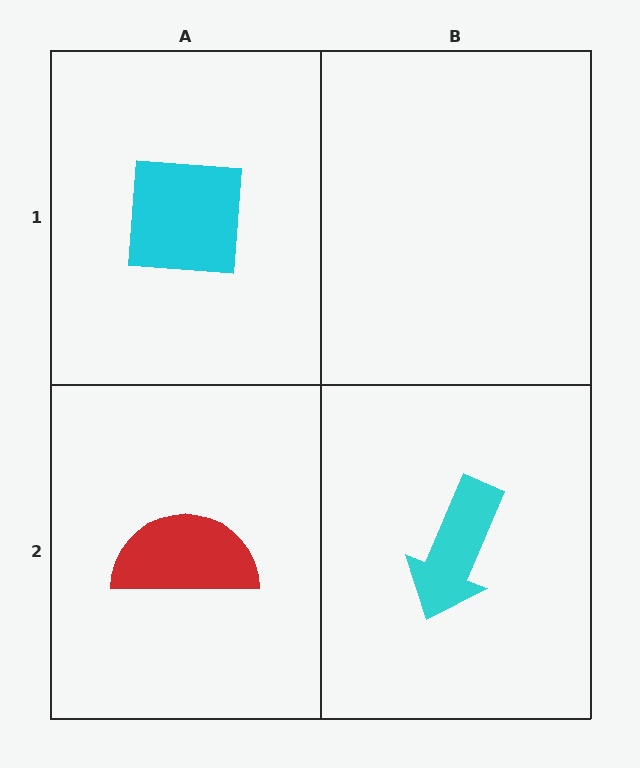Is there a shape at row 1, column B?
No, that cell is empty.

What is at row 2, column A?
A red semicircle.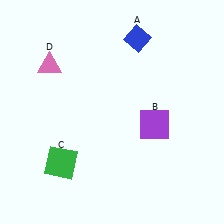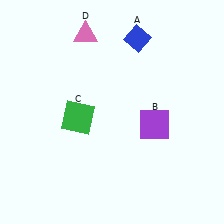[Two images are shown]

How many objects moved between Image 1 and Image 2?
2 objects moved between the two images.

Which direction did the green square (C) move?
The green square (C) moved up.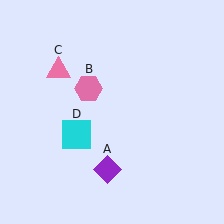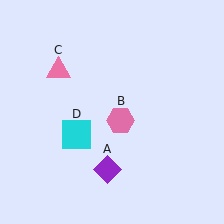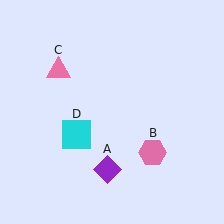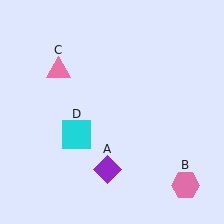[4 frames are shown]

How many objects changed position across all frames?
1 object changed position: pink hexagon (object B).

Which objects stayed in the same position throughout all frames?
Purple diamond (object A) and pink triangle (object C) and cyan square (object D) remained stationary.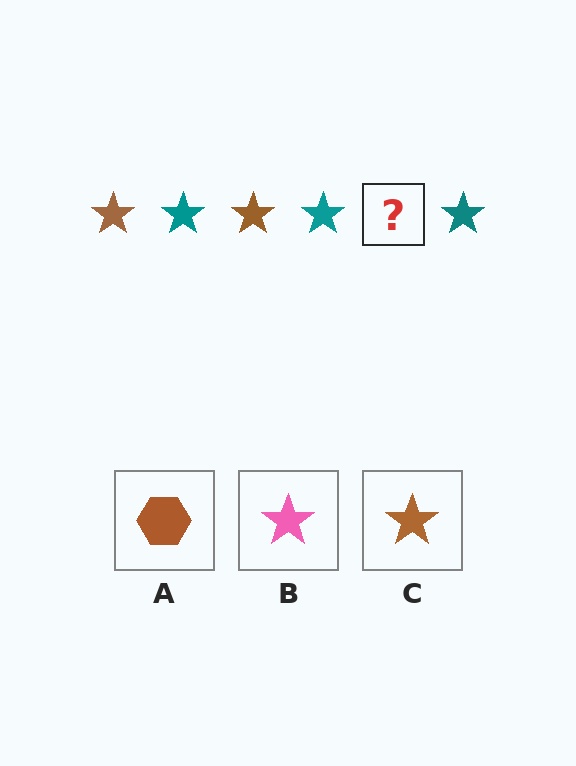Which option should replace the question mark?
Option C.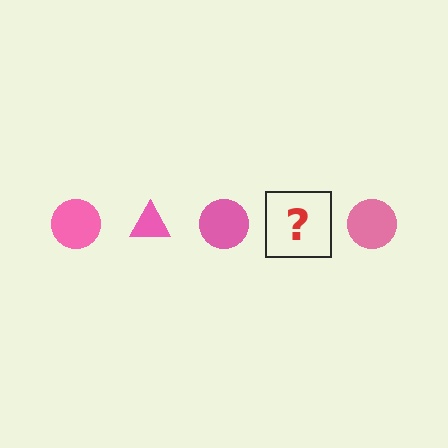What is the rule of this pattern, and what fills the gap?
The rule is that the pattern cycles through circle, triangle shapes in pink. The gap should be filled with a pink triangle.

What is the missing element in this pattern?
The missing element is a pink triangle.